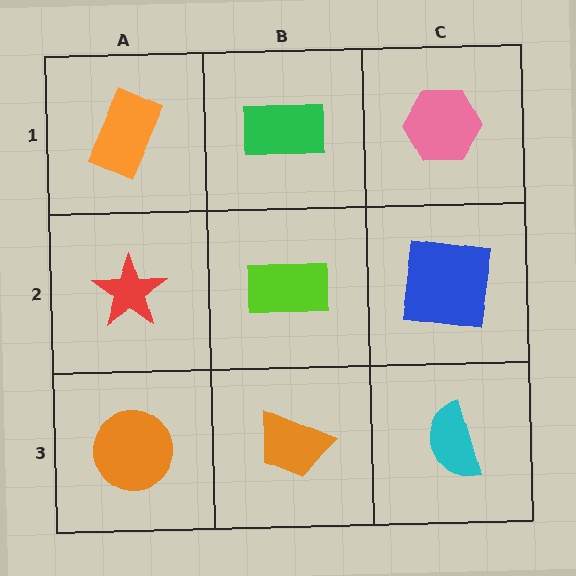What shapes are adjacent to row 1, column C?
A blue square (row 2, column C), a green rectangle (row 1, column B).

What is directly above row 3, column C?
A blue square.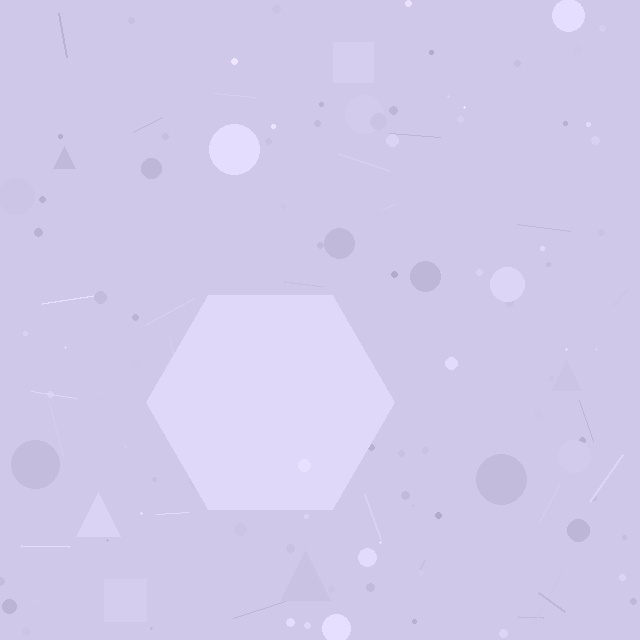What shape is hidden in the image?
A hexagon is hidden in the image.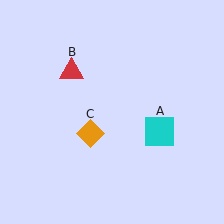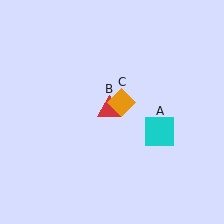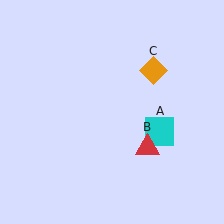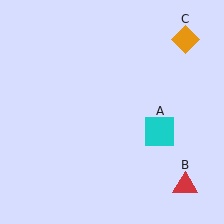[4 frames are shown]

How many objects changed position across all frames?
2 objects changed position: red triangle (object B), orange diamond (object C).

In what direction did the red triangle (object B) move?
The red triangle (object B) moved down and to the right.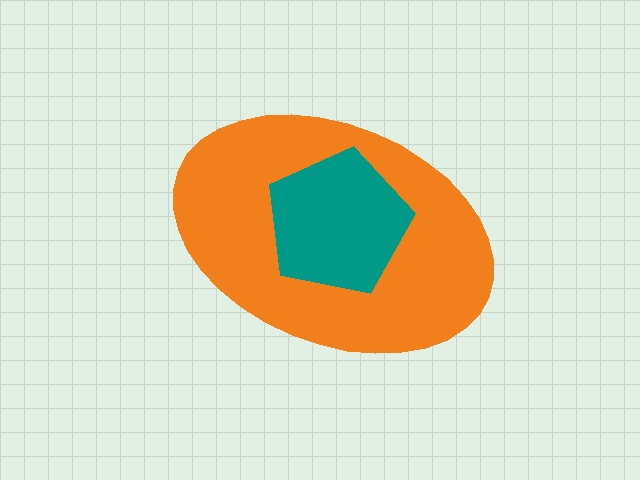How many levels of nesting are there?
2.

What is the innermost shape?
The teal pentagon.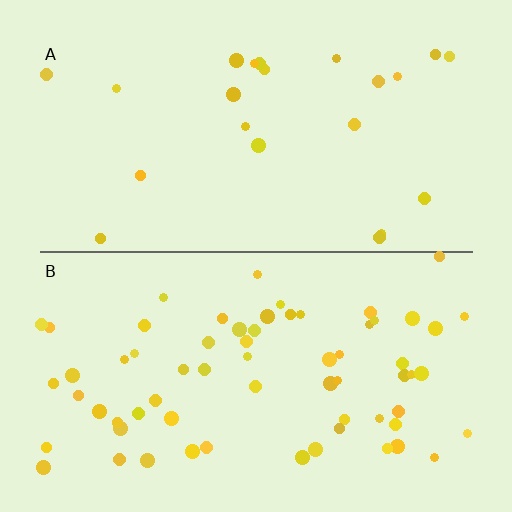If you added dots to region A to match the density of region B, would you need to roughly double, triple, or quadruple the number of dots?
Approximately triple.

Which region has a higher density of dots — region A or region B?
B (the bottom).